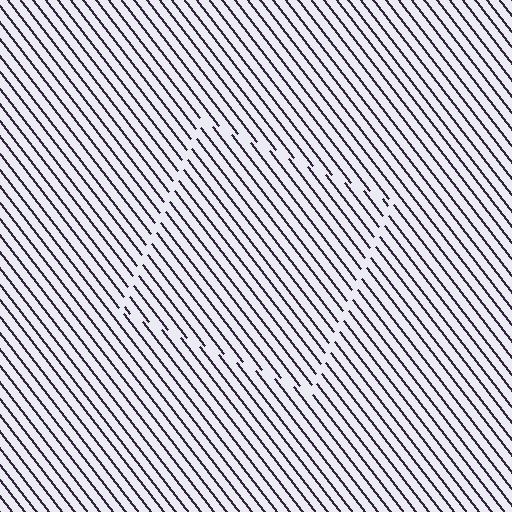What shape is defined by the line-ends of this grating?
An illusory square. The interior of the shape contains the same grating, shifted by half a period — the contour is defined by the phase discontinuity where line-ends from the inner and outer gratings abut.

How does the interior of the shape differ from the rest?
The interior of the shape contains the same grating, shifted by half a period — the contour is defined by the phase discontinuity where line-ends from the inner and outer gratings abut.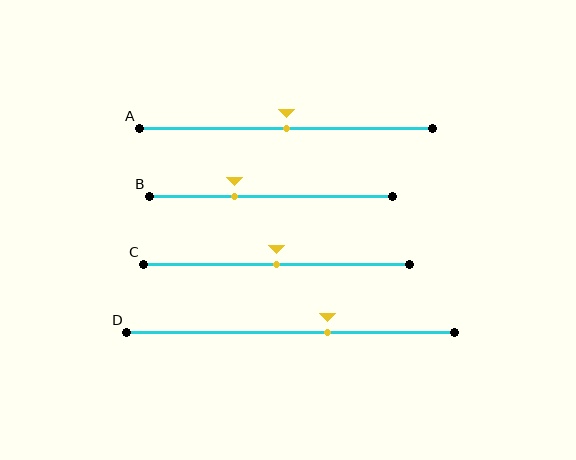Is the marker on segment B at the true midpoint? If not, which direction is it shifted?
No, the marker on segment B is shifted to the left by about 15% of the segment length.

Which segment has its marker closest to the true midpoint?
Segment A has its marker closest to the true midpoint.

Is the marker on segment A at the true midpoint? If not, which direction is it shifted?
Yes, the marker on segment A is at the true midpoint.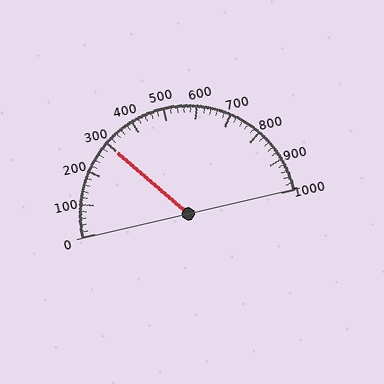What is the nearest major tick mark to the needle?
The nearest major tick mark is 300.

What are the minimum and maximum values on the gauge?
The gauge ranges from 0 to 1000.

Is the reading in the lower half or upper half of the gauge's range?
The reading is in the lower half of the range (0 to 1000).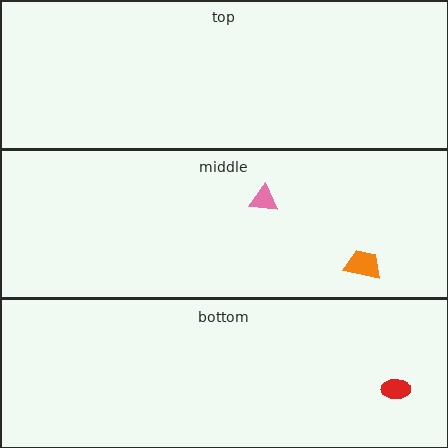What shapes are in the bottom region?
The red ellipse.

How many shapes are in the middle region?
2.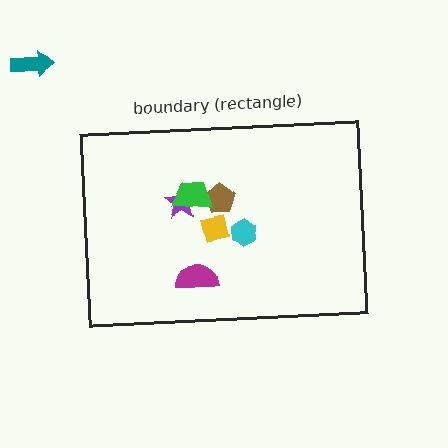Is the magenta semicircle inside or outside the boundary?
Inside.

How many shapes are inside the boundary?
6 inside, 1 outside.